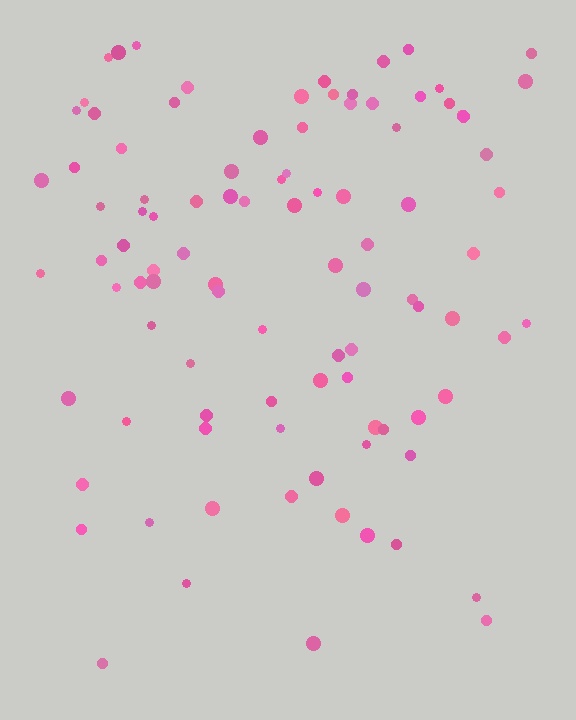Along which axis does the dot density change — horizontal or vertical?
Vertical.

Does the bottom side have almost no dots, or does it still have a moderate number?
Still a moderate number, just noticeably fewer than the top.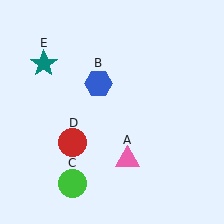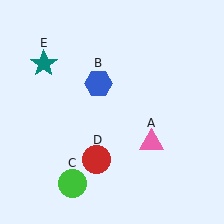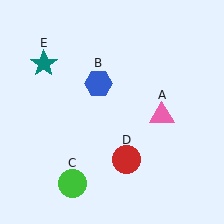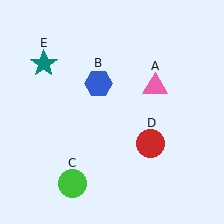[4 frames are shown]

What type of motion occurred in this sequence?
The pink triangle (object A), red circle (object D) rotated counterclockwise around the center of the scene.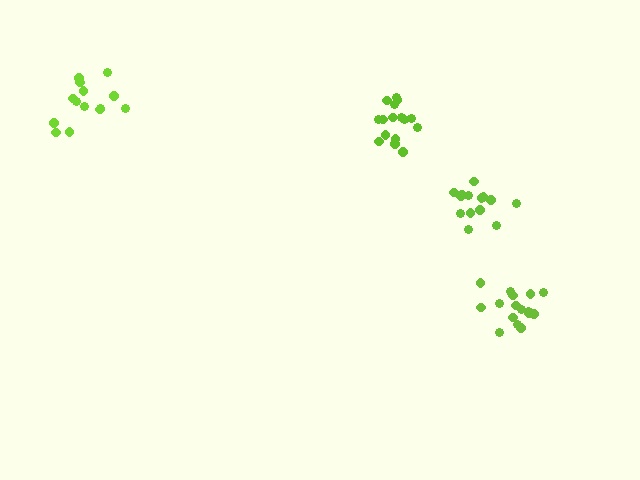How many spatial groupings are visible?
There are 4 spatial groupings.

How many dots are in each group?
Group 1: 16 dots, Group 2: 14 dots, Group 3: 16 dots, Group 4: 14 dots (60 total).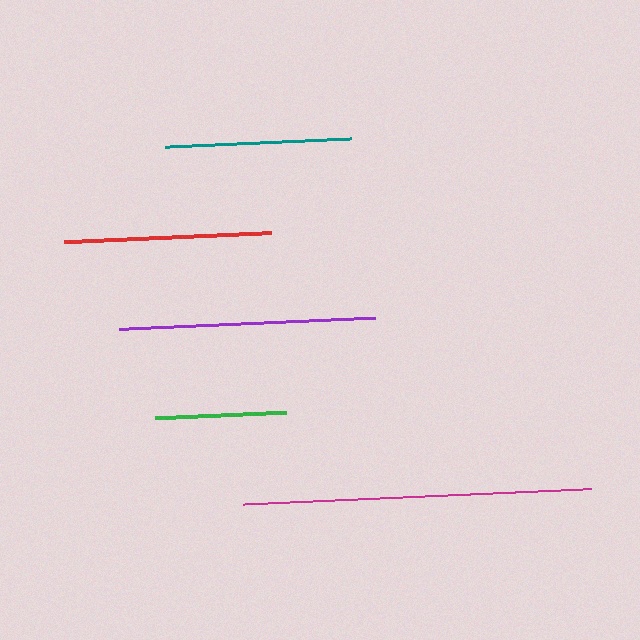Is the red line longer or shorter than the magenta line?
The magenta line is longer than the red line.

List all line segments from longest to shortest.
From longest to shortest: magenta, purple, red, teal, green.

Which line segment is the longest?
The magenta line is the longest at approximately 349 pixels.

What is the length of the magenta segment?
The magenta segment is approximately 349 pixels long.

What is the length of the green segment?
The green segment is approximately 131 pixels long.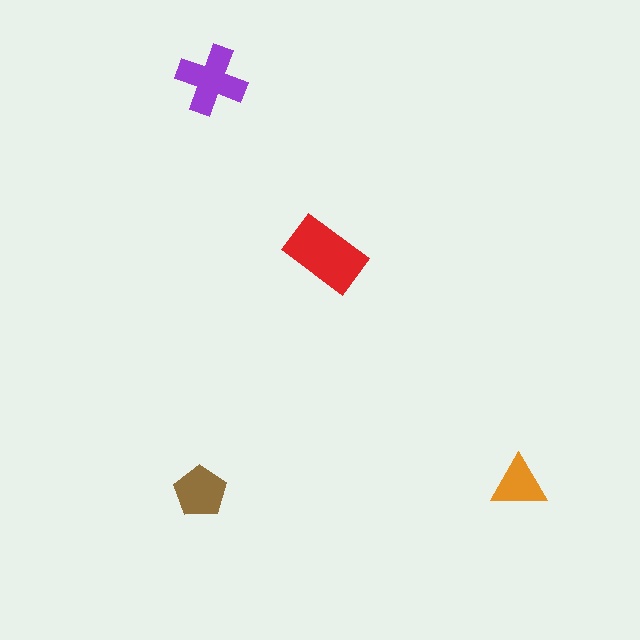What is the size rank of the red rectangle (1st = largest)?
1st.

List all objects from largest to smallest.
The red rectangle, the purple cross, the brown pentagon, the orange triangle.